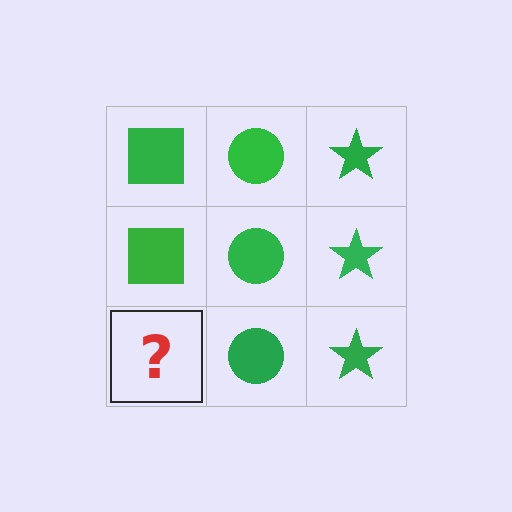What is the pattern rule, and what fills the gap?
The rule is that each column has a consistent shape. The gap should be filled with a green square.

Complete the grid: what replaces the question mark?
The question mark should be replaced with a green square.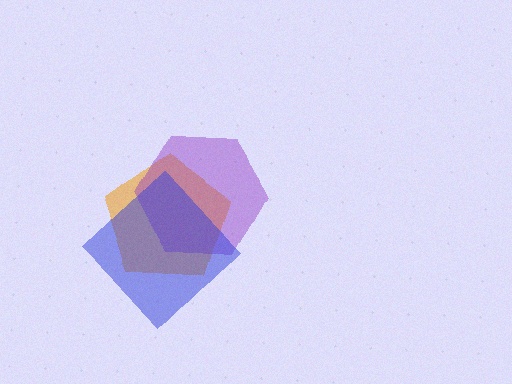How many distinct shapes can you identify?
There are 3 distinct shapes: an orange pentagon, a purple hexagon, a blue diamond.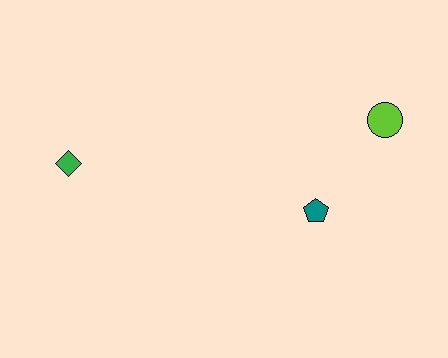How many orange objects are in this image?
There are no orange objects.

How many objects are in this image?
There are 3 objects.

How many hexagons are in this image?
There are no hexagons.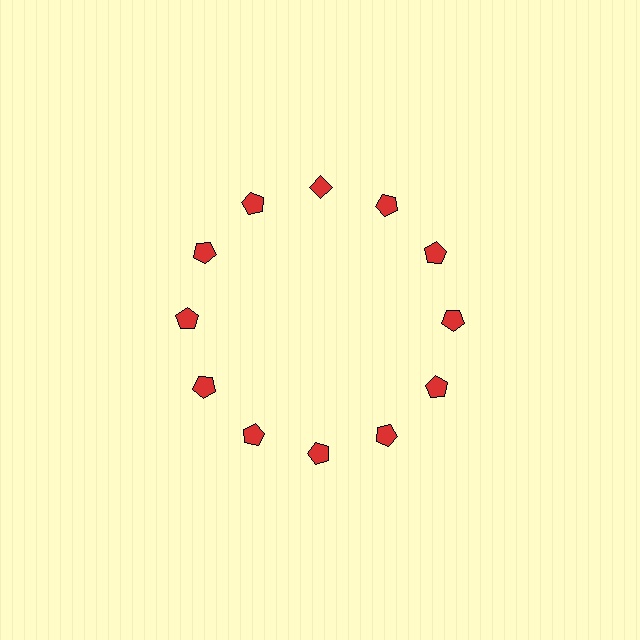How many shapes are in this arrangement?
There are 12 shapes arranged in a ring pattern.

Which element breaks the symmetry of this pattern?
The red diamond at roughly the 12 o'clock position breaks the symmetry. All other shapes are red pentagons.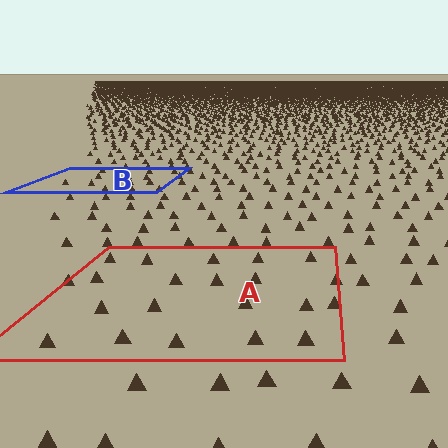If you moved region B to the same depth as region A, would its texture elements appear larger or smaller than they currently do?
They would appear larger. At a closer depth, the same texture elements are projected at a bigger on-screen size.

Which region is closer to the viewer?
Region A is closer. The texture elements there are larger and more spread out.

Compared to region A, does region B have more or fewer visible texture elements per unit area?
Region B has more texture elements per unit area — they are packed more densely because it is farther away.